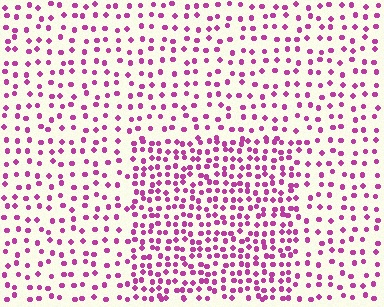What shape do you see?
I see a rectangle.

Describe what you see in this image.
The image contains small magenta elements arranged at two different densities. A rectangle-shaped region is visible where the elements are more densely packed than the surrounding area.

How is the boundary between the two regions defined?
The boundary is defined by a change in element density (approximately 1.9x ratio). All elements are the same color, size, and shape.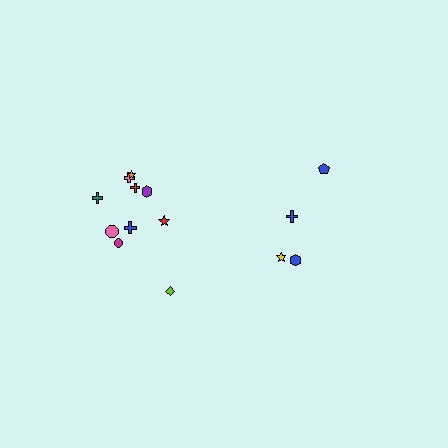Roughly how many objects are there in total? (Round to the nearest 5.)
Roughly 15 objects in total.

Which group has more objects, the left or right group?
The left group.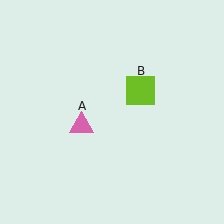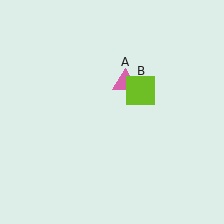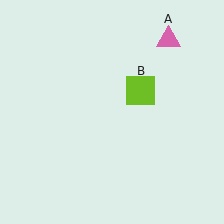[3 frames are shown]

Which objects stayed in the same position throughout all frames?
Lime square (object B) remained stationary.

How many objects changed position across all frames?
1 object changed position: pink triangle (object A).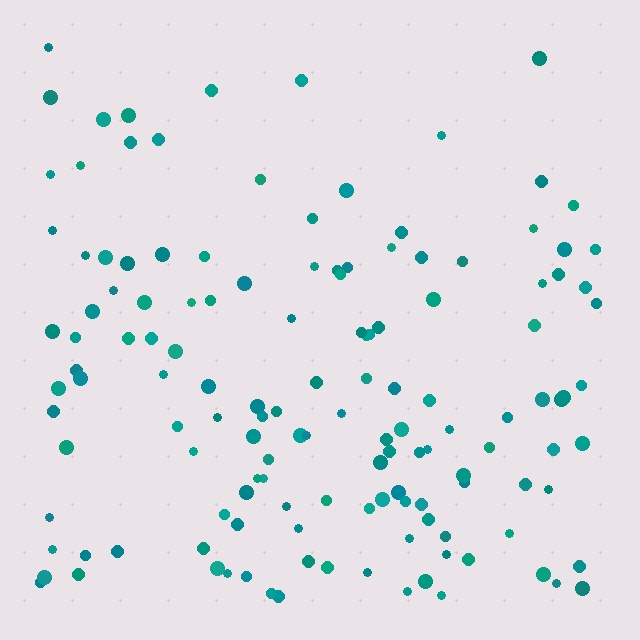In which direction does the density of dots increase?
From top to bottom, with the bottom side densest.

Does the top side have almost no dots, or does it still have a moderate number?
Still a moderate number, just noticeably fewer than the bottom.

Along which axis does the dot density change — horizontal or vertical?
Vertical.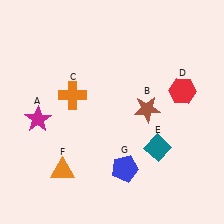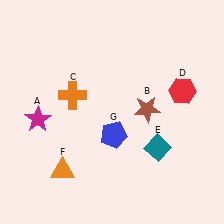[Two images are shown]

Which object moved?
The blue pentagon (G) moved up.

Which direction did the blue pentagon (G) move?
The blue pentagon (G) moved up.